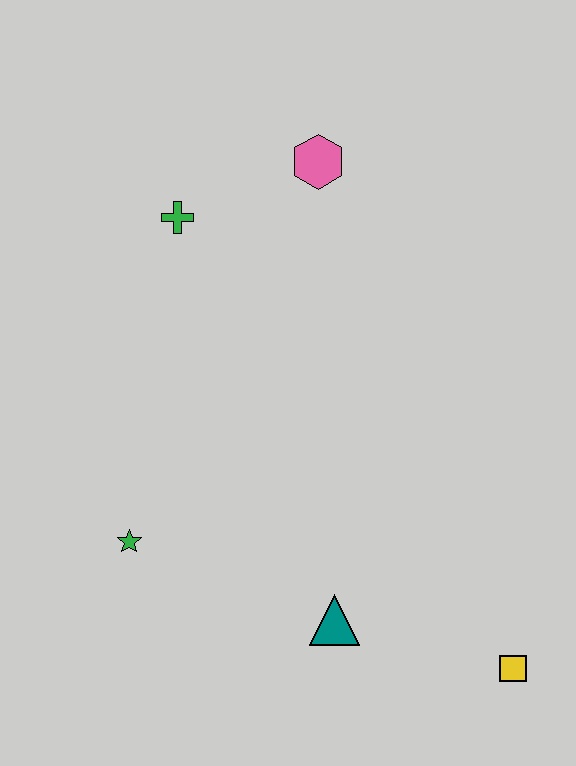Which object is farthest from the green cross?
The yellow square is farthest from the green cross.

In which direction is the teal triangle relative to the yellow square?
The teal triangle is to the left of the yellow square.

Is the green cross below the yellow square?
No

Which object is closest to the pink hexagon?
The green cross is closest to the pink hexagon.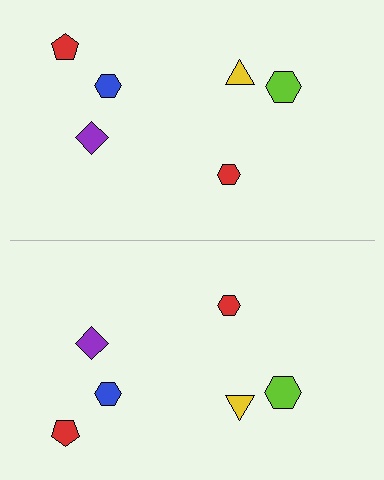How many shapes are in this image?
There are 12 shapes in this image.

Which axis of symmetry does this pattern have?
The pattern has a horizontal axis of symmetry running through the center of the image.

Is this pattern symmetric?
Yes, this pattern has bilateral (reflection) symmetry.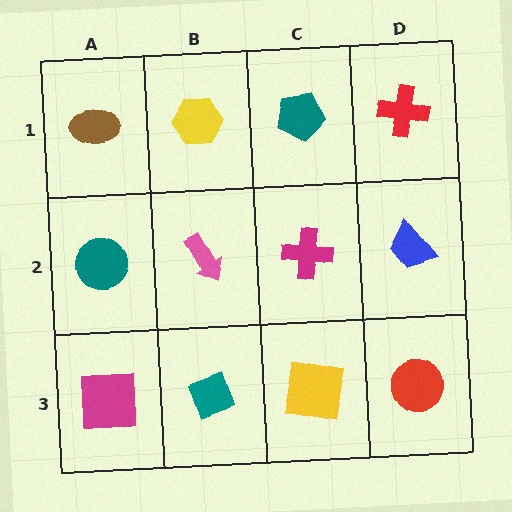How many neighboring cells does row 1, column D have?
2.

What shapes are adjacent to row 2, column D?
A red cross (row 1, column D), a red circle (row 3, column D), a magenta cross (row 2, column C).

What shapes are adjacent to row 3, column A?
A teal circle (row 2, column A), a teal diamond (row 3, column B).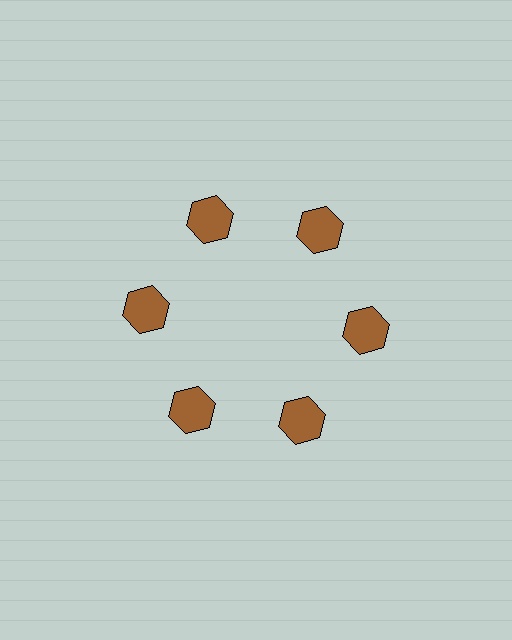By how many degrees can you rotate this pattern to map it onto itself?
The pattern maps onto itself every 60 degrees of rotation.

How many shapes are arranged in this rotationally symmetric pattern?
There are 6 shapes, arranged in 6 groups of 1.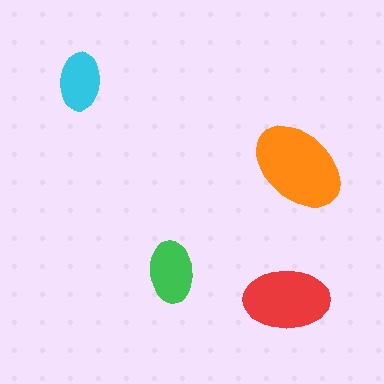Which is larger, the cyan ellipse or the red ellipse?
The red one.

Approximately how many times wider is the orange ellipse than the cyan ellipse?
About 1.5 times wider.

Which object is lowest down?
The red ellipse is bottommost.